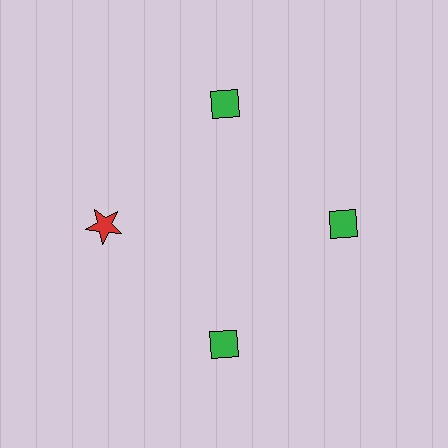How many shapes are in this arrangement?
There are 4 shapes arranged in a ring pattern.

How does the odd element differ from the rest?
It differs in both color (red instead of green) and shape (star instead of diamond).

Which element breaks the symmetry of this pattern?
The red star at roughly the 9 o'clock position breaks the symmetry. All other shapes are green diamonds.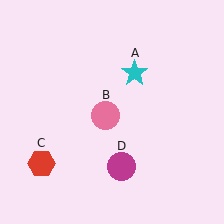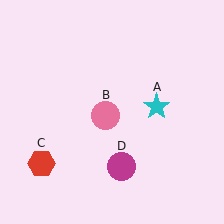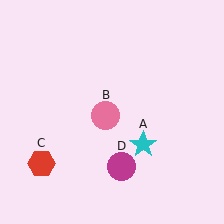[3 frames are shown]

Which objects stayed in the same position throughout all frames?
Pink circle (object B) and red hexagon (object C) and magenta circle (object D) remained stationary.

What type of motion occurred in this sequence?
The cyan star (object A) rotated clockwise around the center of the scene.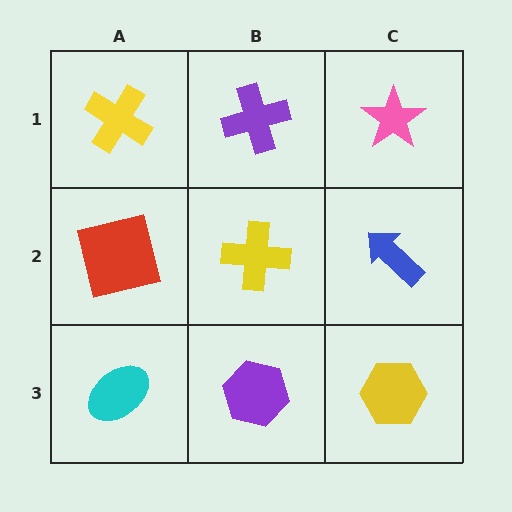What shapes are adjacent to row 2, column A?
A yellow cross (row 1, column A), a cyan ellipse (row 3, column A), a yellow cross (row 2, column B).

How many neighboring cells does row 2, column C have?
3.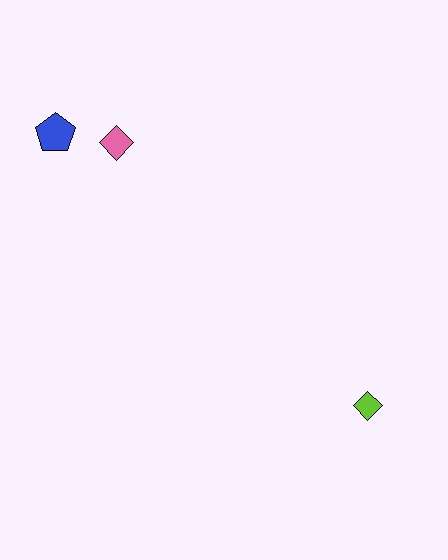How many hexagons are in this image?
There are no hexagons.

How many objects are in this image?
There are 3 objects.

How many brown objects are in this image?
There are no brown objects.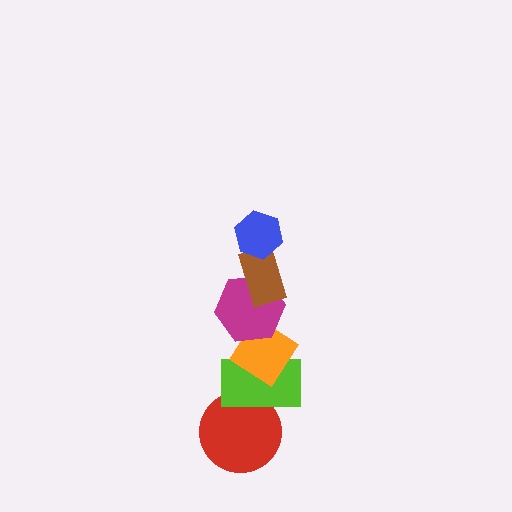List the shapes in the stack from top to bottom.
From top to bottom: the blue hexagon, the brown rectangle, the magenta hexagon, the orange diamond, the lime rectangle, the red circle.